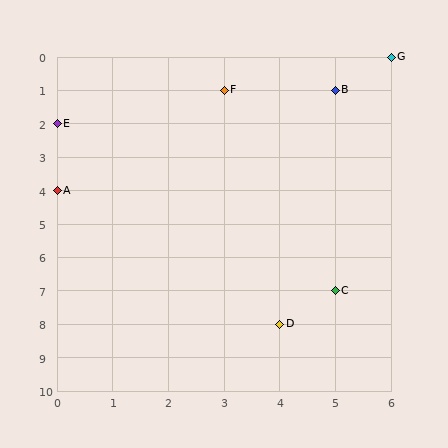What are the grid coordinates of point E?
Point E is at grid coordinates (0, 2).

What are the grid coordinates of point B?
Point B is at grid coordinates (5, 1).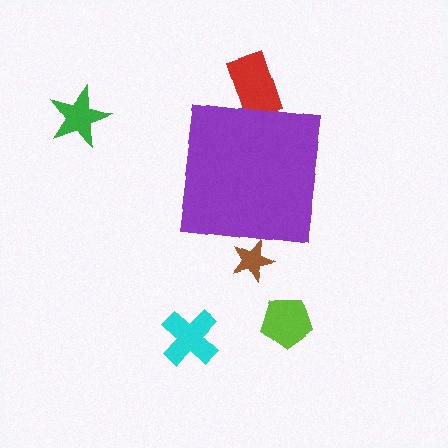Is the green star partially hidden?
No, the green star is fully visible.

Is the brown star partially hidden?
Yes, the brown star is partially hidden behind the purple square.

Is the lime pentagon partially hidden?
No, the lime pentagon is fully visible.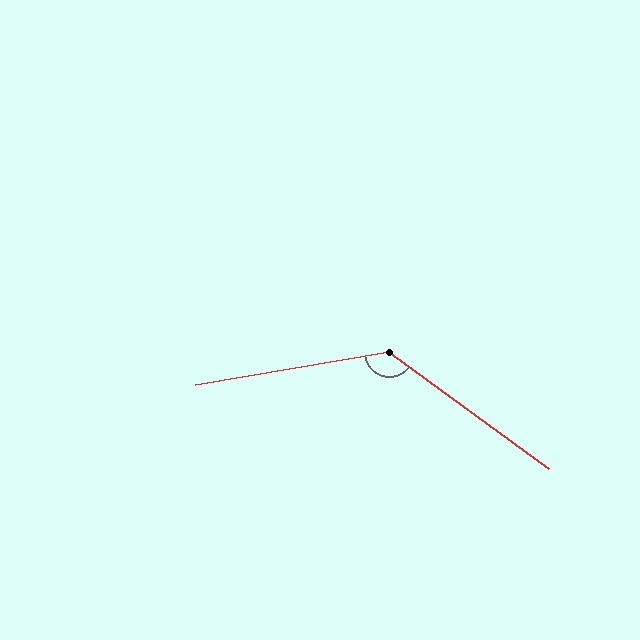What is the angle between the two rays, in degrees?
Approximately 134 degrees.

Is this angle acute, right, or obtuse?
It is obtuse.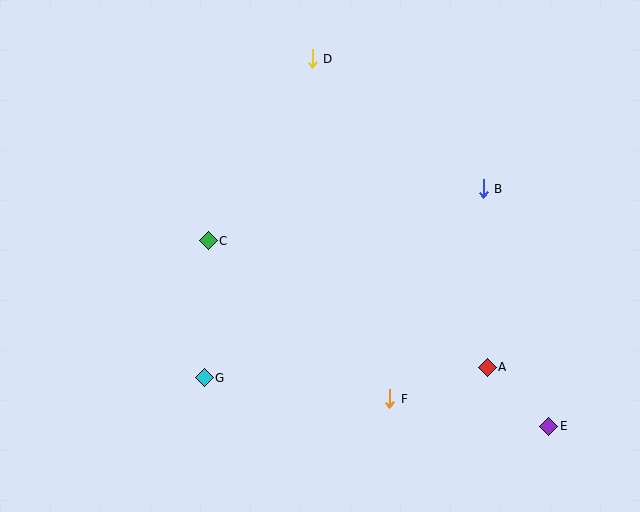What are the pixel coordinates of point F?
Point F is at (390, 399).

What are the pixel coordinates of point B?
Point B is at (483, 189).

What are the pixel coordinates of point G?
Point G is at (204, 378).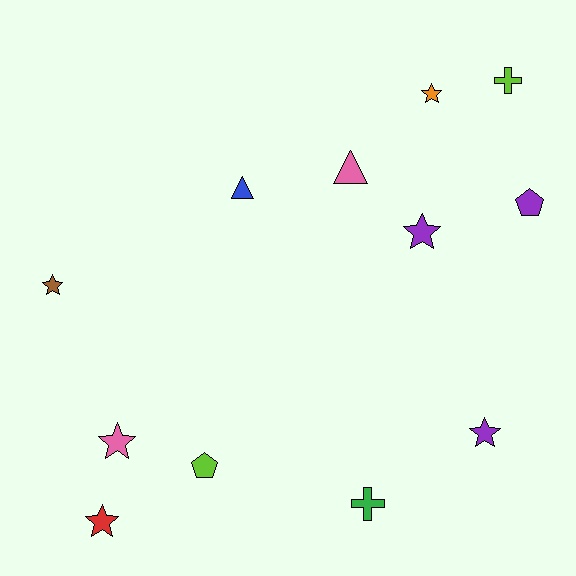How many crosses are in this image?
There are 2 crosses.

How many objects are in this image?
There are 12 objects.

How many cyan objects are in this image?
There are no cyan objects.